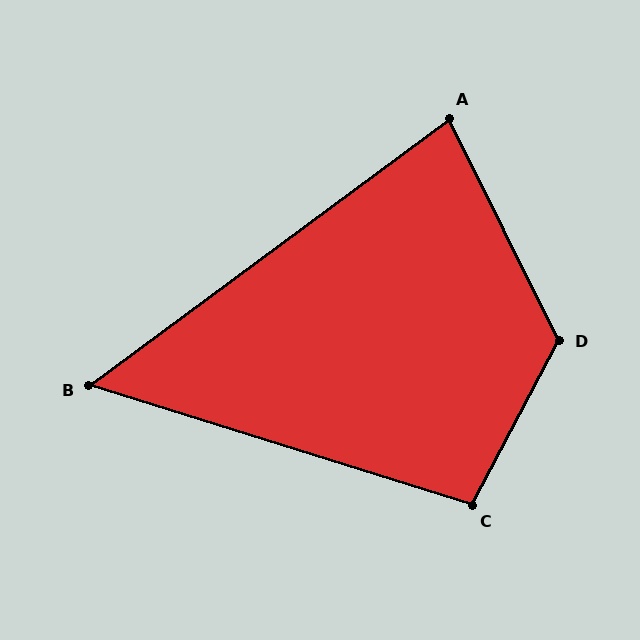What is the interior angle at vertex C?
Approximately 100 degrees (obtuse).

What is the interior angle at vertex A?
Approximately 80 degrees (acute).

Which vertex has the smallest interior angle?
B, at approximately 54 degrees.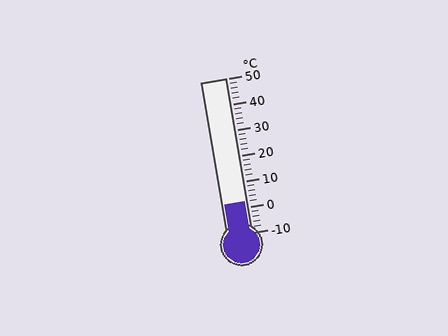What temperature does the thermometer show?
The thermometer shows approximately 2°C.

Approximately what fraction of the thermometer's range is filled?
The thermometer is filled to approximately 20% of its range.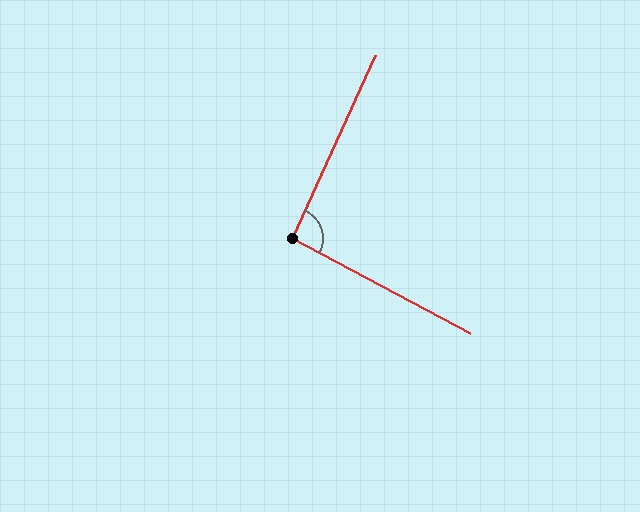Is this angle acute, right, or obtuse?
It is approximately a right angle.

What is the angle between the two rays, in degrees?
Approximately 94 degrees.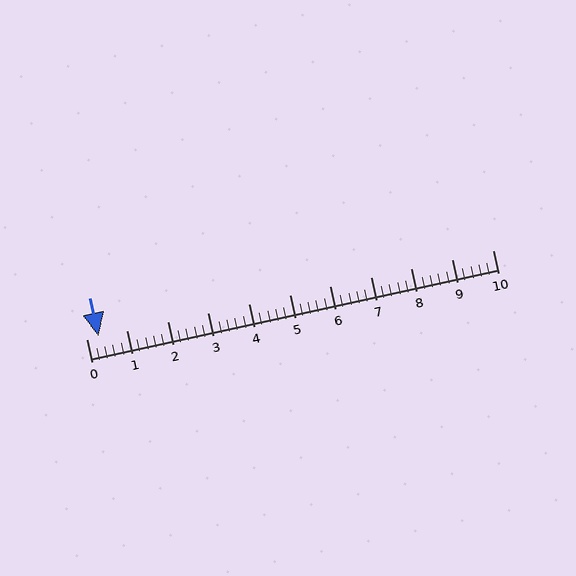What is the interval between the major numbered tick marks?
The major tick marks are spaced 1 units apart.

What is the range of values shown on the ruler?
The ruler shows values from 0 to 10.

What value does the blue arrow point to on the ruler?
The blue arrow points to approximately 0.3.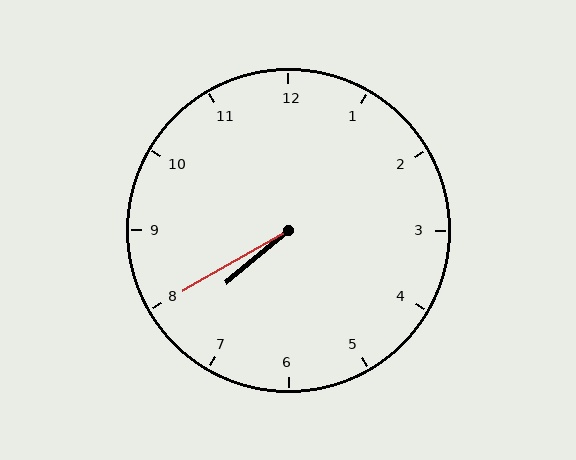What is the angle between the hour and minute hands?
Approximately 10 degrees.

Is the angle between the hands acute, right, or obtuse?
It is acute.